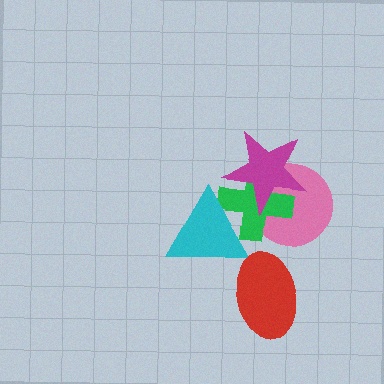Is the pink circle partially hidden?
Yes, it is partially covered by another shape.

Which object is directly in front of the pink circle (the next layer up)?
The green cross is directly in front of the pink circle.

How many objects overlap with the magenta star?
2 objects overlap with the magenta star.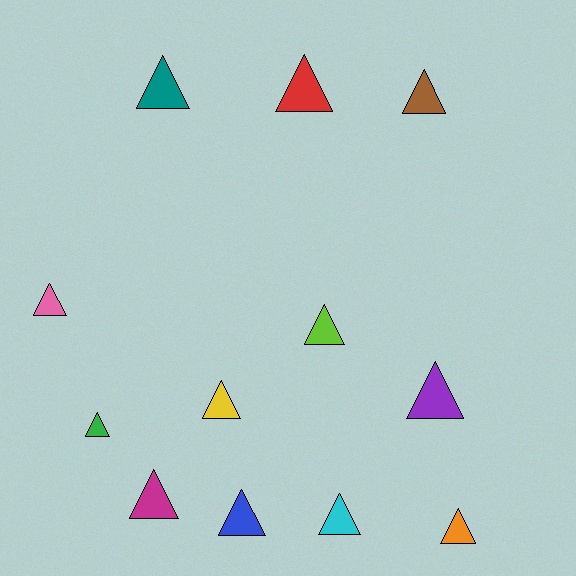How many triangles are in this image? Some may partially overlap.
There are 12 triangles.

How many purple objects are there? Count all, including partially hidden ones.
There is 1 purple object.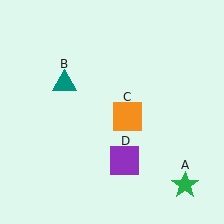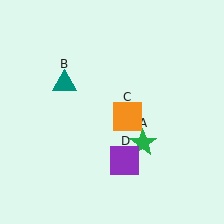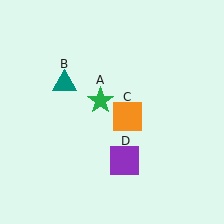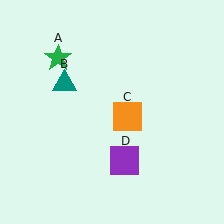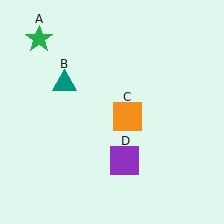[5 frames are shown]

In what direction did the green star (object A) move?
The green star (object A) moved up and to the left.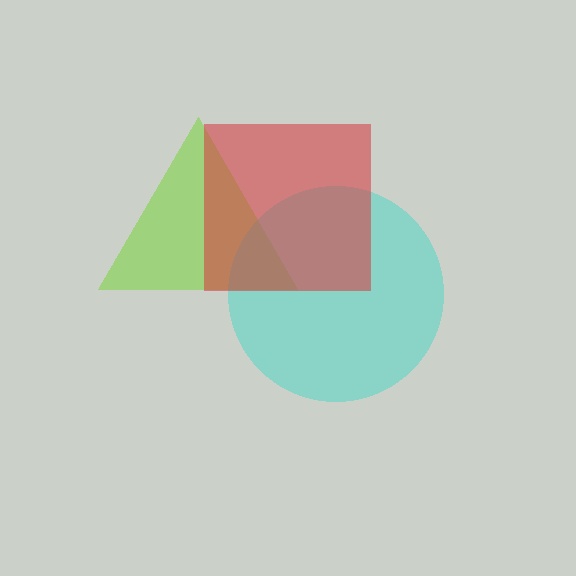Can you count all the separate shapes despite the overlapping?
Yes, there are 3 separate shapes.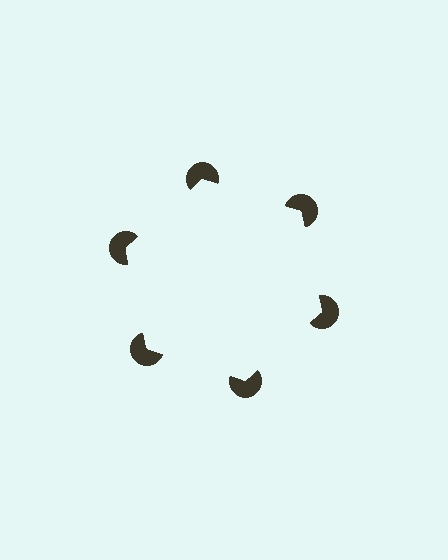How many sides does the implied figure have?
6 sides.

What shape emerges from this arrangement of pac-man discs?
An illusory hexagon — its edges are inferred from the aligned wedge cuts in the pac-man discs, not physically drawn.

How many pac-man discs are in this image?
There are 6 — one at each vertex of the illusory hexagon.